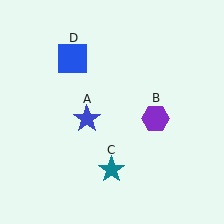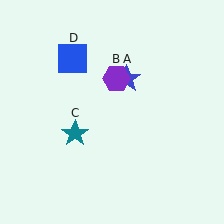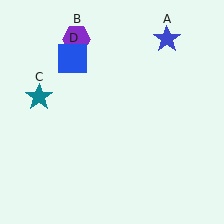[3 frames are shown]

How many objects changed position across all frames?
3 objects changed position: blue star (object A), purple hexagon (object B), teal star (object C).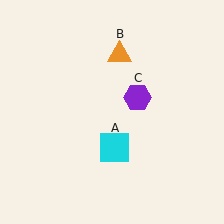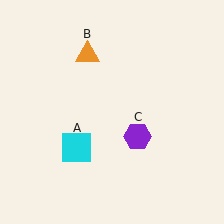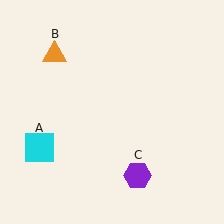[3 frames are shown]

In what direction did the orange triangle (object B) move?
The orange triangle (object B) moved left.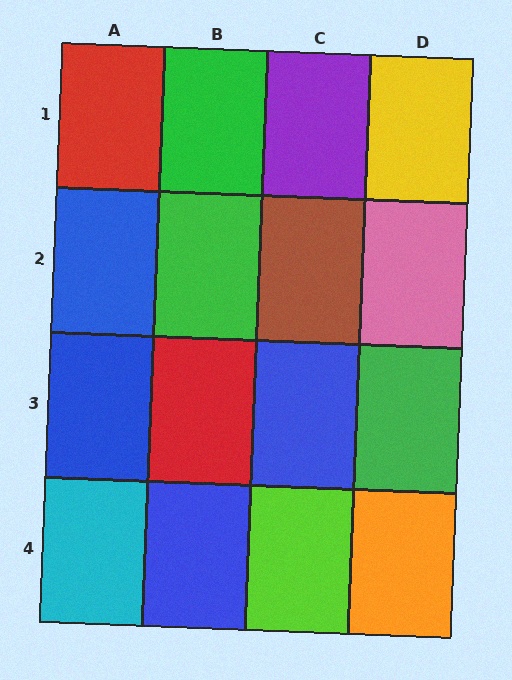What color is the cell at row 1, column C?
Purple.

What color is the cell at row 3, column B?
Red.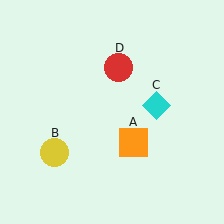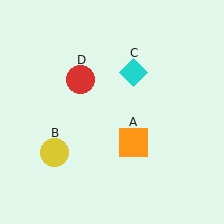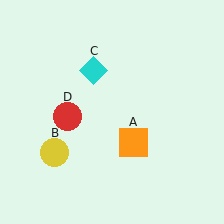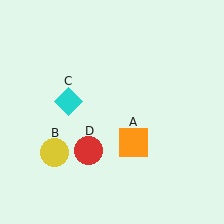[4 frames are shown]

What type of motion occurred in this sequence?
The cyan diamond (object C), red circle (object D) rotated counterclockwise around the center of the scene.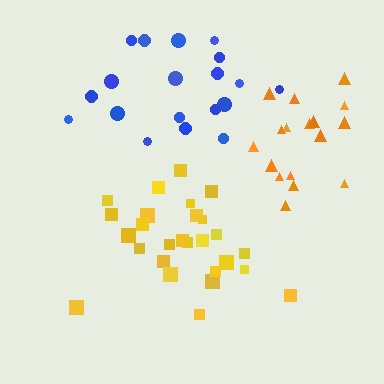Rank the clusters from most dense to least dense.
yellow, orange, blue.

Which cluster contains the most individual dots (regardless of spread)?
Yellow (27).